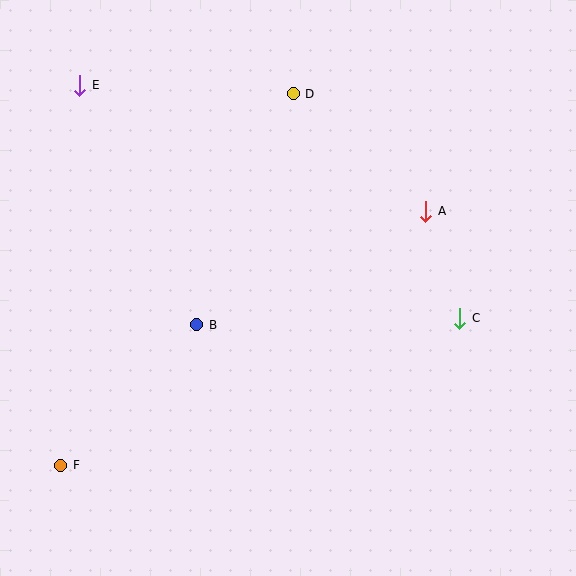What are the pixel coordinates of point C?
Point C is at (460, 318).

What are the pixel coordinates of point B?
Point B is at (197, 325).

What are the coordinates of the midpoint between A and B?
The midpoint between A and B is at (311, 268).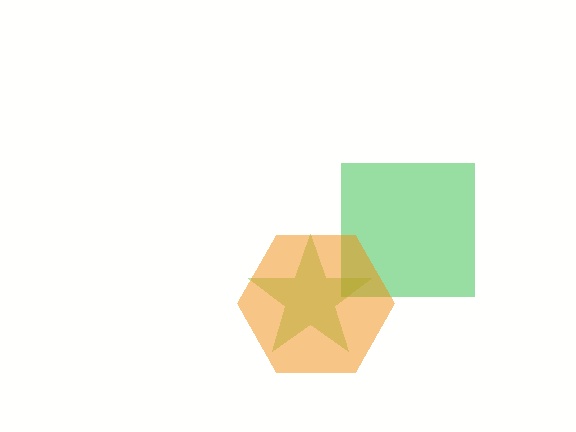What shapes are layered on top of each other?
The layered shapes are: a green square, a lime star, an orange hexagon.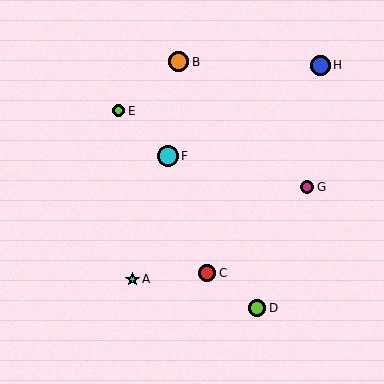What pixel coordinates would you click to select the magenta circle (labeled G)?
Click at (307, 187) to select the magenta circle G.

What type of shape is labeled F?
Shape F is a cyan circle.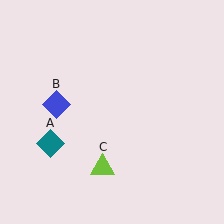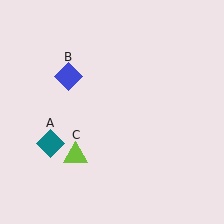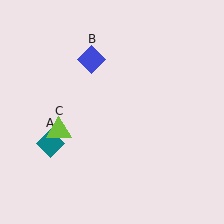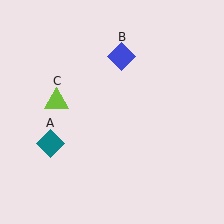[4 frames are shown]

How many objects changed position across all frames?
2 objects changed position: blue diamond (object B), lime triangle (object C).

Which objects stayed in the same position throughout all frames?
Teal diamond (object A) remained stationary.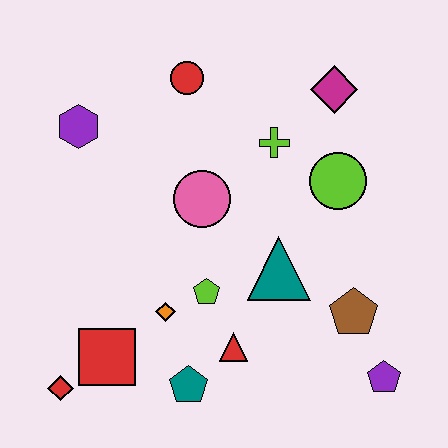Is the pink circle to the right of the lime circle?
No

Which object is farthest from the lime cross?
The red diamond is farthest from the lime cross.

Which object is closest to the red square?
The red diamond is closest to the red square.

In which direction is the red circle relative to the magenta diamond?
The red circle is to the left of the magenta diamond.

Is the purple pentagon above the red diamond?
Yes